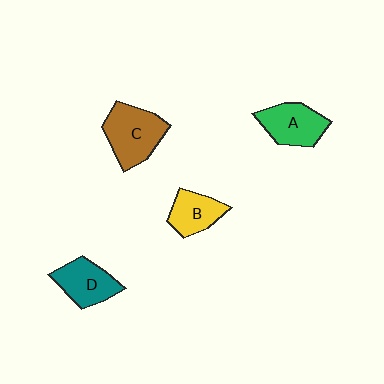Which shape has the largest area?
Shape C (brown).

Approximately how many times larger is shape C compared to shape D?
Approximately 1.3 times.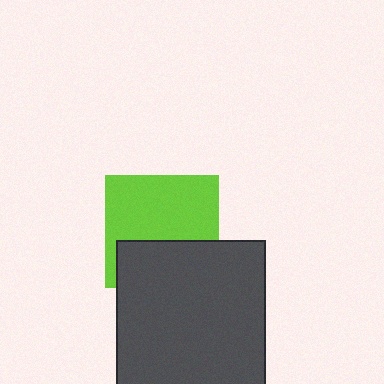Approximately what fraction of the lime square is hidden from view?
Roughly 39% of the lime square is hidden behind the dark gray rectangle.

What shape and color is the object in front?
The object in front is a dark gray rectangle.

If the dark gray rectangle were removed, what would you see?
You would see the complete lime square.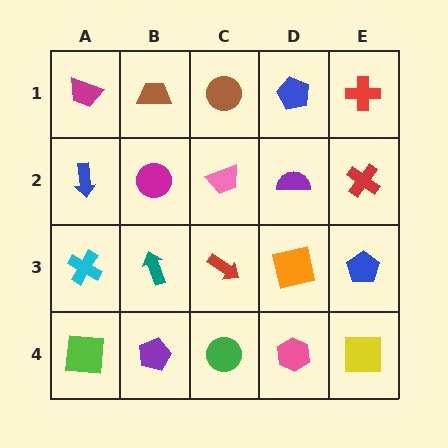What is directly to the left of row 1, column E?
A blue pentagon.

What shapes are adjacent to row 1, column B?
A magenta circle (row 2, column B), a magenta trapezoid (row 1, column A), a brown circle (row 1, column C).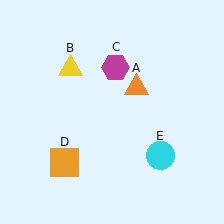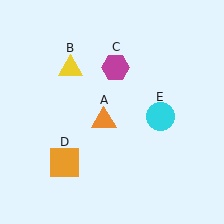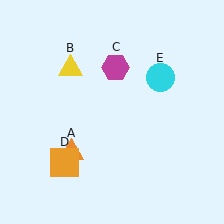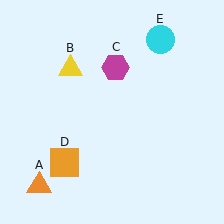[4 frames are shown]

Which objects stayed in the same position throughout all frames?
Yellow triangle (object B) and magenta hexagon (object C) and orange square (object D) remained stationary.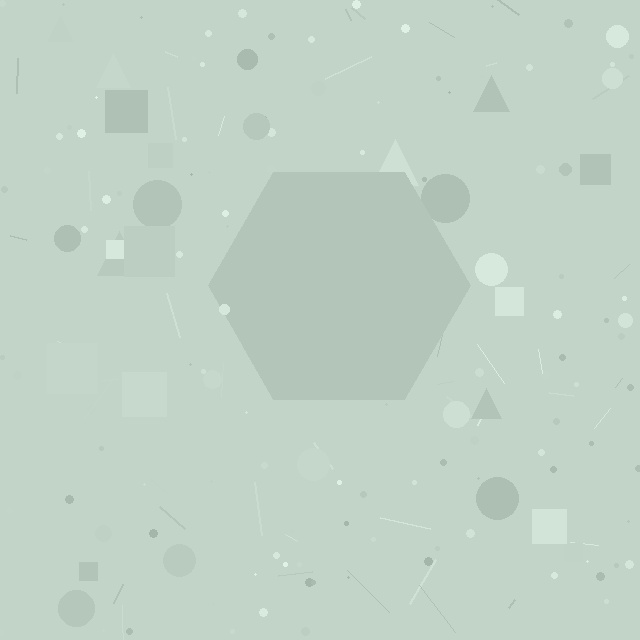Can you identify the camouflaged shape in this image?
The camouflaged shape is a hexagon.